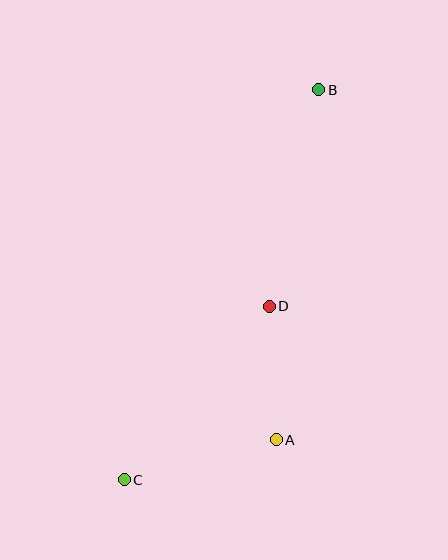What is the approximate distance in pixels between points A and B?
The distance between A and B is approximately 352 pixels.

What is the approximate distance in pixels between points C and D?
The distance between C and D is approximately 226 pixels.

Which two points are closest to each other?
Points A and D are closest to each other.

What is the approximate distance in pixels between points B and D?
The distance between B and D is approximately 222 pixels.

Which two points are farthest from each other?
Points B and C are farthest from each other.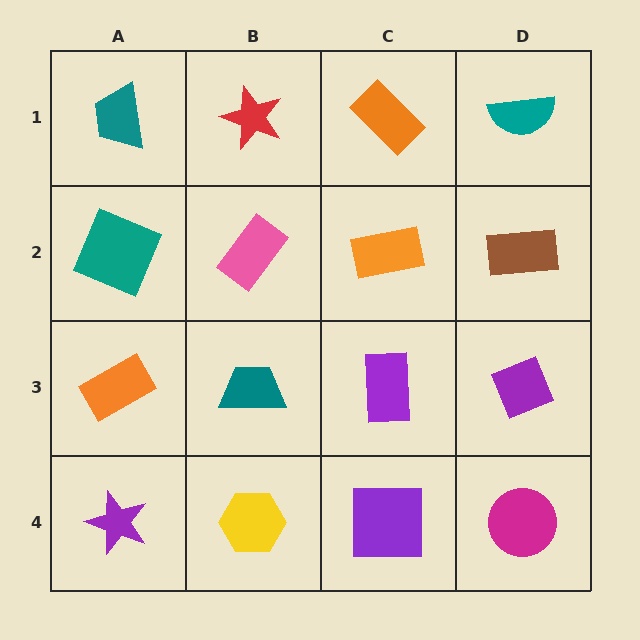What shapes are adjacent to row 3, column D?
A brown rectangle (row 2, column D), a magenta circle (row 4, column D), a purple rectangle (row 3, column C).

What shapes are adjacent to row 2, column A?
A teal trapezoid (row 1, column A), an orange rectangle (row 3, column A), a pink rectangle (row 2, column B).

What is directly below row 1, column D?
A brown rectangle.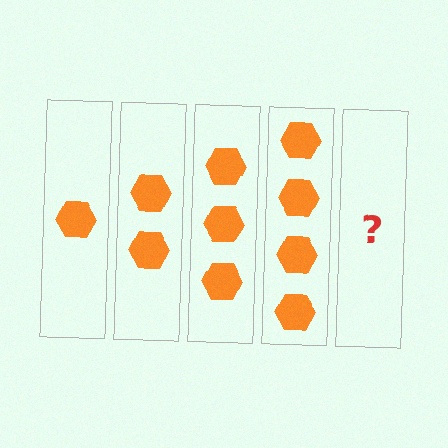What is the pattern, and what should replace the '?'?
The pattern is that each step adds one more hexagon. The '?' should be 5 hexagons.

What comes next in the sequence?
The next element should be 5 hexagons.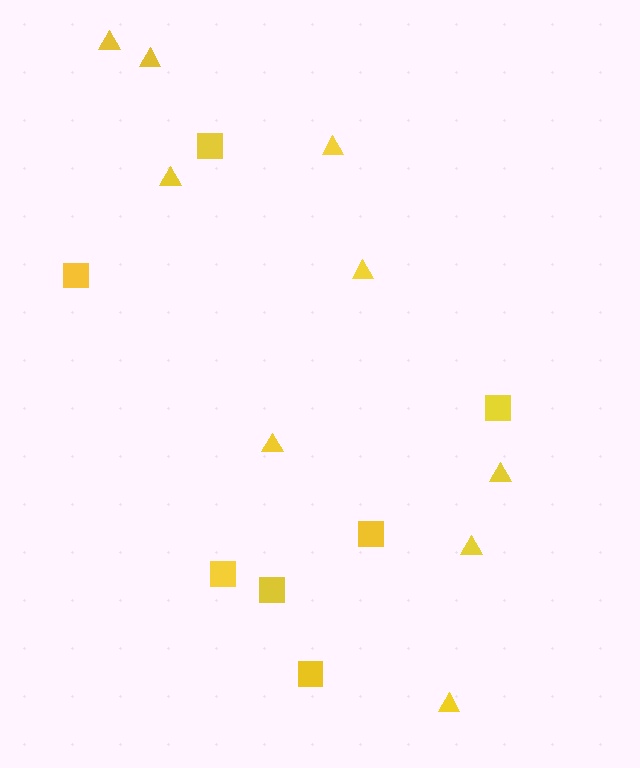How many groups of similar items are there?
There are 2 groups: one group of squares (7) and one group of triangles (9).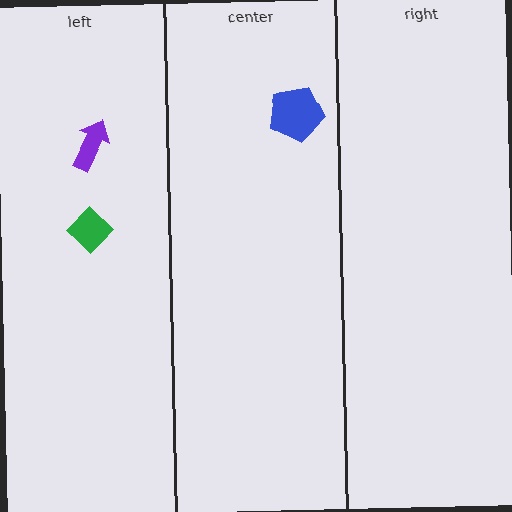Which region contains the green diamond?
The left region.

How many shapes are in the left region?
2.